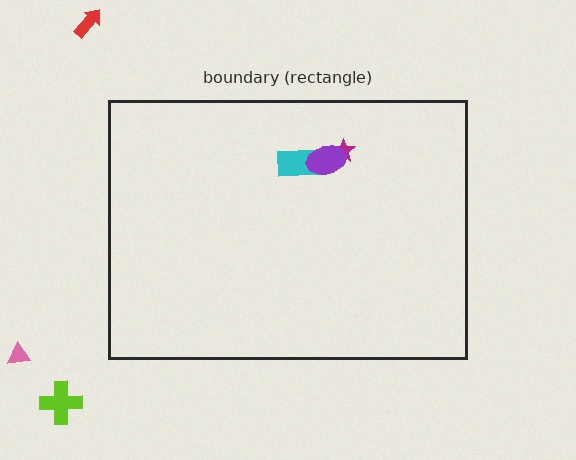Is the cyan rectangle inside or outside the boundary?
Inside.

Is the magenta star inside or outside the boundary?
Inside.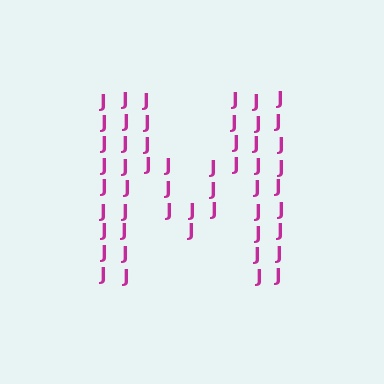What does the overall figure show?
The overall figure shows the letter M.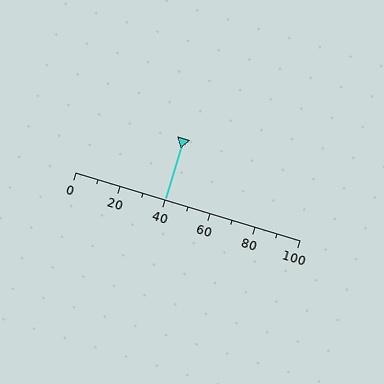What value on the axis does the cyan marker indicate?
The marker indicates approximately 40.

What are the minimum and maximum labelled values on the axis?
The axis runs from 0 to 100.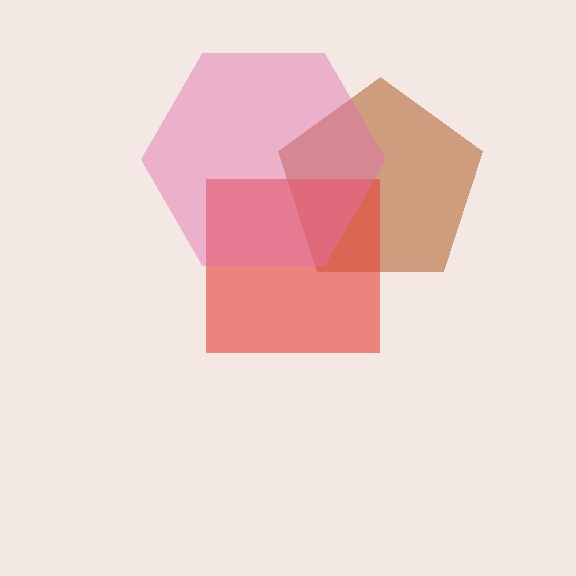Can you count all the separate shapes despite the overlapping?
Yes, there are 3 separate shapes.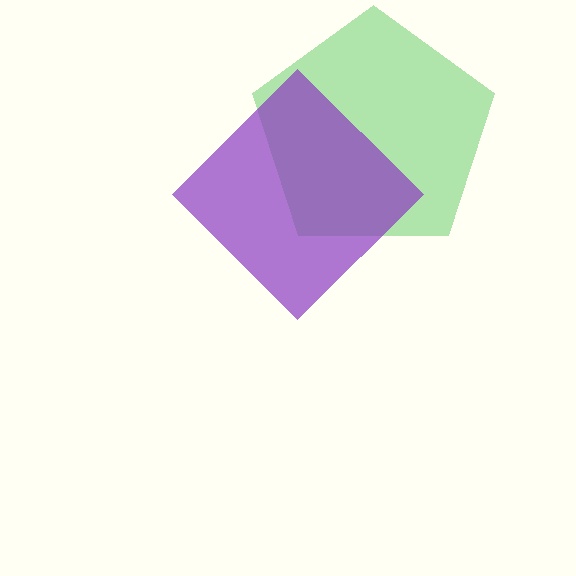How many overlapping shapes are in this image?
There are 2 overlapping shapes in the image.